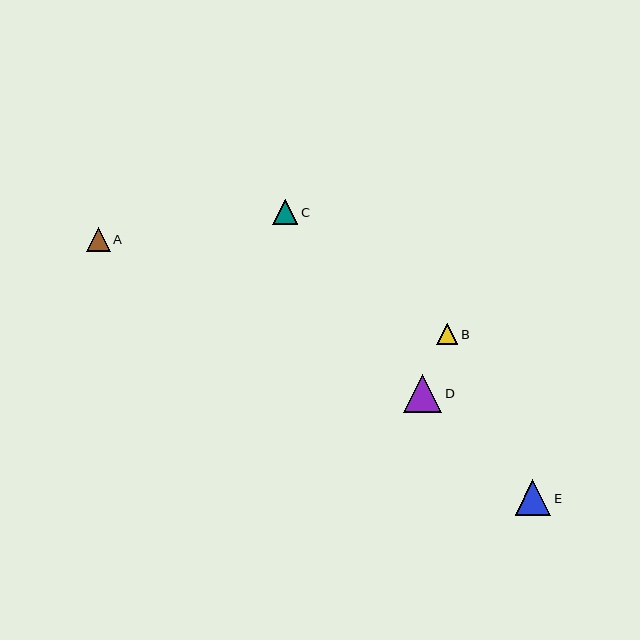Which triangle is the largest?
Triangle D is the largest with a size of approximately 38 pixels.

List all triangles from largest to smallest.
From largest to smallest: D, E, C, A, B.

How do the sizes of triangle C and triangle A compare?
Triangle C and triangle A are approximately the same size.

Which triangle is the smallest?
Triangle B is the smallest with a size of approximately 21 pixels.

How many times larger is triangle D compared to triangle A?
Triangle D is approximately 1.6 times the size of triangle A.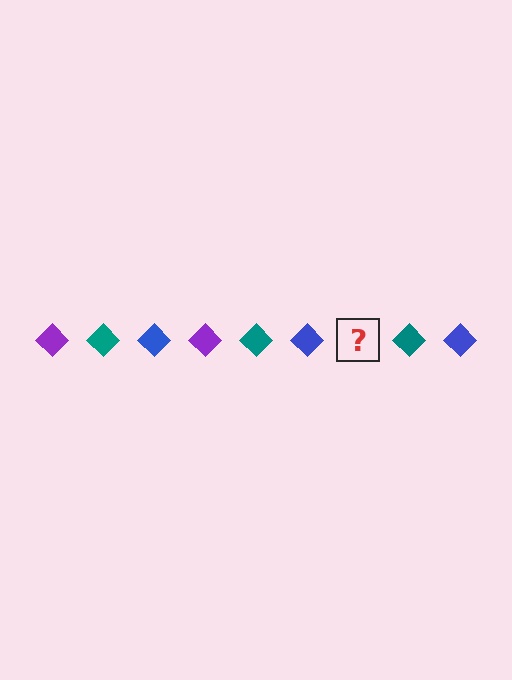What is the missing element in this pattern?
The missing element is a purple diamond.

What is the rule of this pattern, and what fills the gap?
The rule is that the pattern cycles through purple, teal, blue diamonds. The gap should be filled with a purple diamond.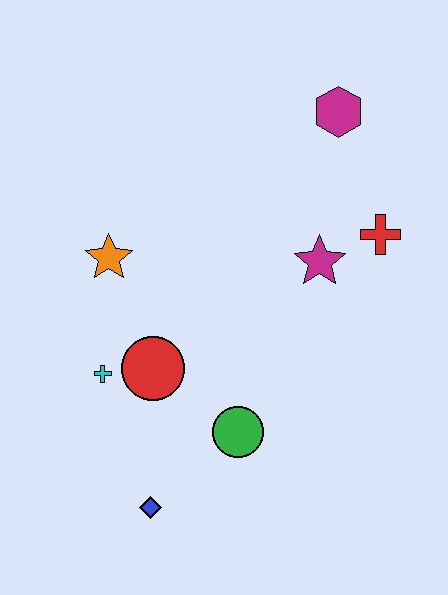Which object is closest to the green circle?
The red circle is closest to the green circle.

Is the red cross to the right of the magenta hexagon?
Yes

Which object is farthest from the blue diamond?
The magenta hexagon is farthest from the blue diamond.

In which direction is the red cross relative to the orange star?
The red cross is to the right of the orange star.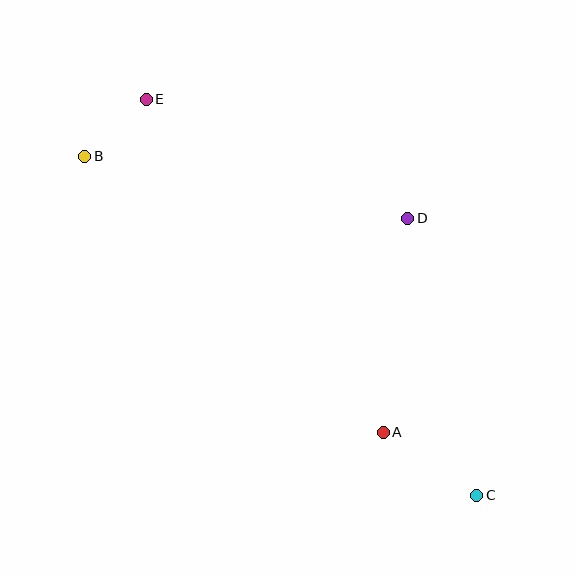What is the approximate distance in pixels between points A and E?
The distance between A and E is approximately 409 pixels.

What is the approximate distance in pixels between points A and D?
The distance between A and D is approximately 215 pixels.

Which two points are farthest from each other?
Points B and C are farthest from each other.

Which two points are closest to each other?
Points B and E are closest to each other.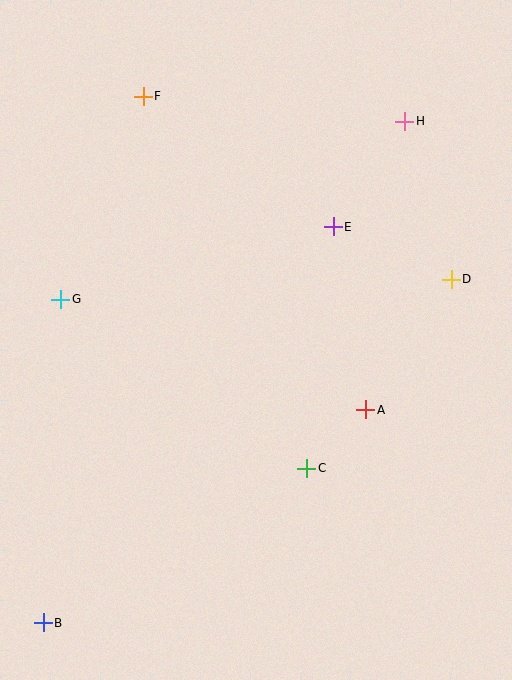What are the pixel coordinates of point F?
Point F is at (143, 96).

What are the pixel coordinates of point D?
Point D is at (451, 279).